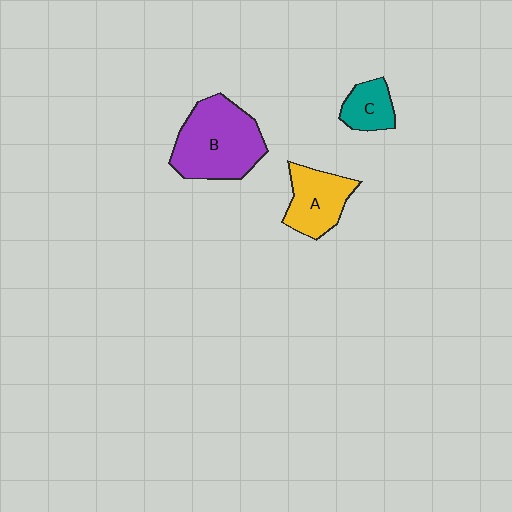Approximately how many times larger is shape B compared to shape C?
Approximately 2.7 times.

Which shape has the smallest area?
Shape C (teal).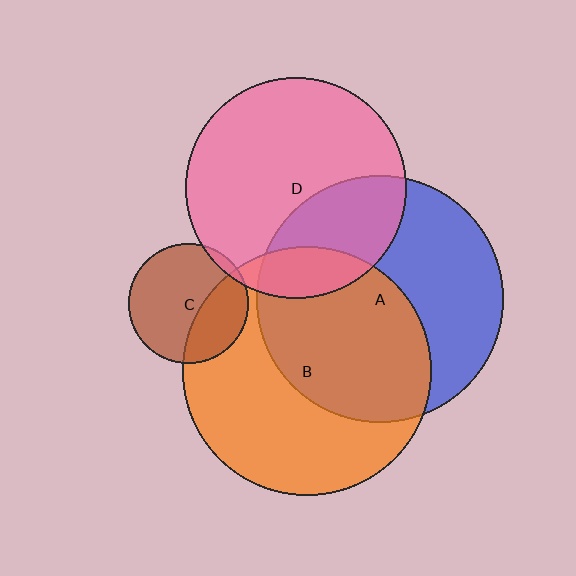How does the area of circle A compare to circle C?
Approximately 4.3 times.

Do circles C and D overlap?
Yes.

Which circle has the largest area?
Circle B (orange).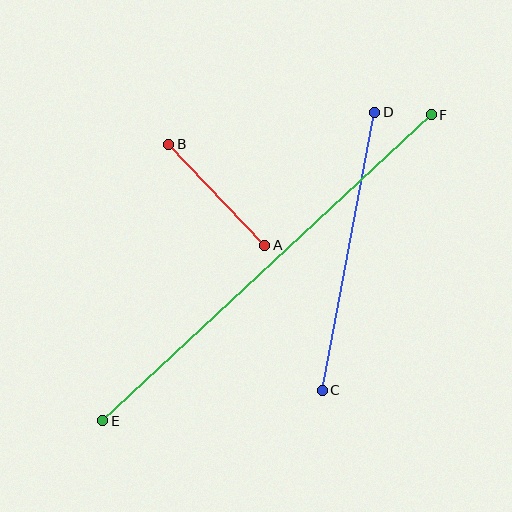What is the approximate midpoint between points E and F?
The midpoint is at approximately (267, 268) pixels.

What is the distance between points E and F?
The distance is approximately 449 pixels.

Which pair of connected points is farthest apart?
Points E and F are farthest apart.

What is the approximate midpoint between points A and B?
The midpoint is at approximately (217, 195) pixels.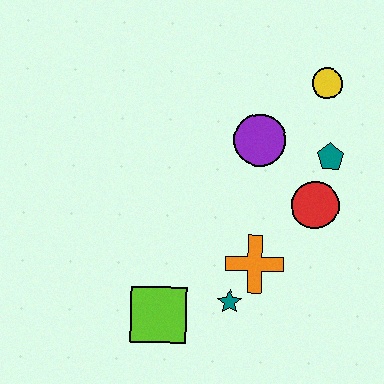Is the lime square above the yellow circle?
No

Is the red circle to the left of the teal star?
No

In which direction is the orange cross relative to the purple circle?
The orange cross is below the purple circle.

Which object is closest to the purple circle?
The teal pentagon is closest to the purple circle.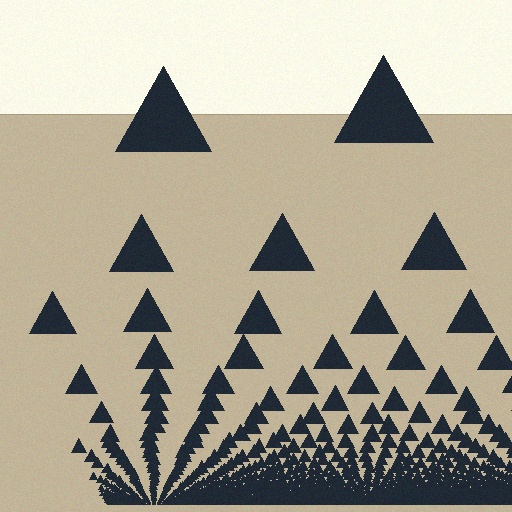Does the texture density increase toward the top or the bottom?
Density increases toward the bottom.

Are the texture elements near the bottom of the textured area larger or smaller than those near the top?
Smaller. The gradient is inverted — elements near the bottom are smaller and denser.